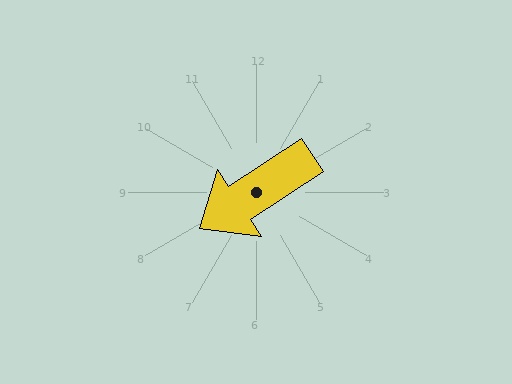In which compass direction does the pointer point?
Southwest.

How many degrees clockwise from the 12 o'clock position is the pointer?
Approximately 237 degrees.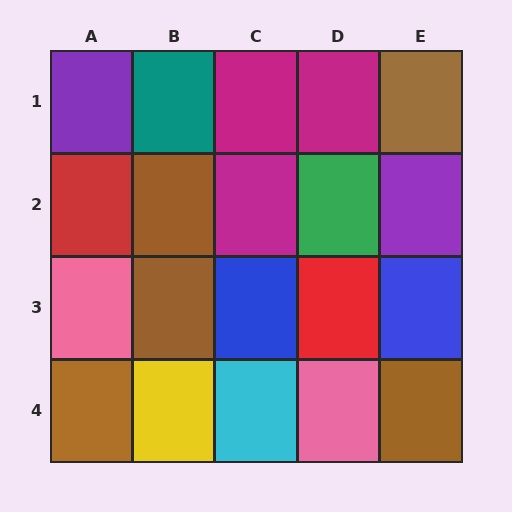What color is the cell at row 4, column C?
Cyan.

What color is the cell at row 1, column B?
Teal.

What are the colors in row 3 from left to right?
Pink, brown, blue, red, blue.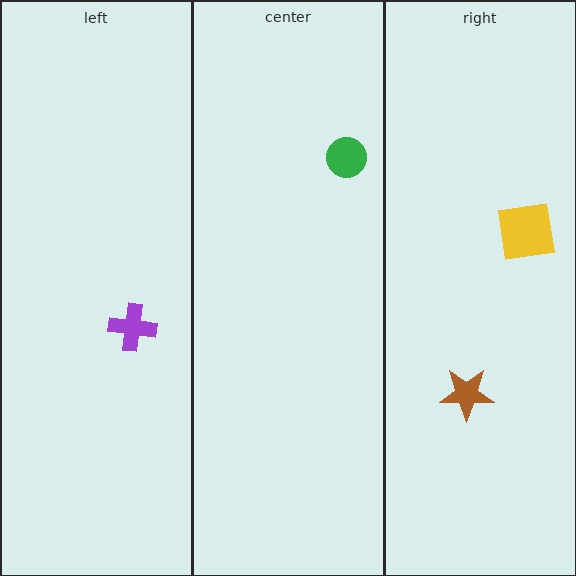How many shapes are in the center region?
1.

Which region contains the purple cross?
The left region.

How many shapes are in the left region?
1.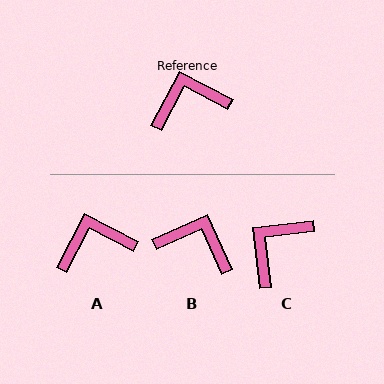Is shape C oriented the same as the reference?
No, it is off by about 35 degrees.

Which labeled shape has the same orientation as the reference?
A.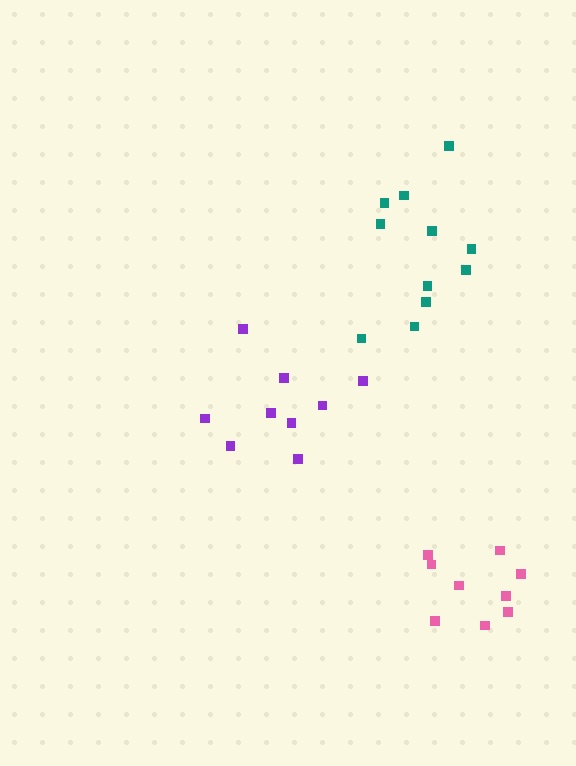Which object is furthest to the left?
The purple cluster is leftmost.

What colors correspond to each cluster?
The clusters are colored: pink, teal, purple.